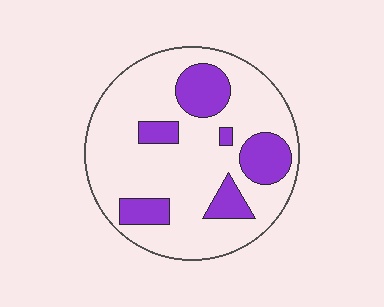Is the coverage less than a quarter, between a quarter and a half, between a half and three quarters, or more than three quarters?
Less than a quarter.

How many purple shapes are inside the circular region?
6.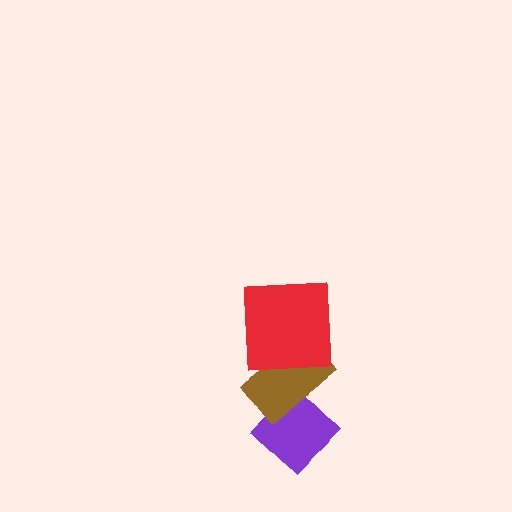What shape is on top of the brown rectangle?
The red square is on top of the brown rectangle.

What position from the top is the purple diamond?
The purple diamond is 3rd from the top.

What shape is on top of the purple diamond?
The brown rectangle is on top of the purple diamond.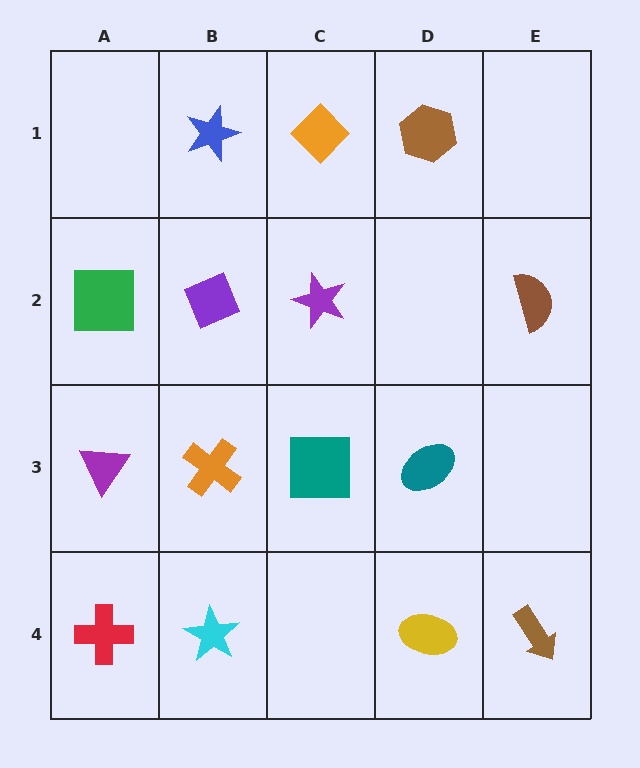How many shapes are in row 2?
4 shapes.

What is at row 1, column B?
A blue star.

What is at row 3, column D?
A teal ellipse.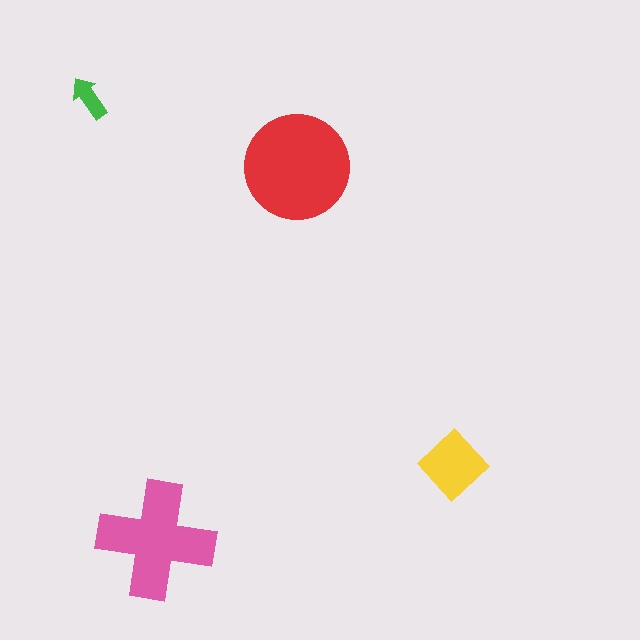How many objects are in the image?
There are 4 objects in the image.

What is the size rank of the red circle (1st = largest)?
1st.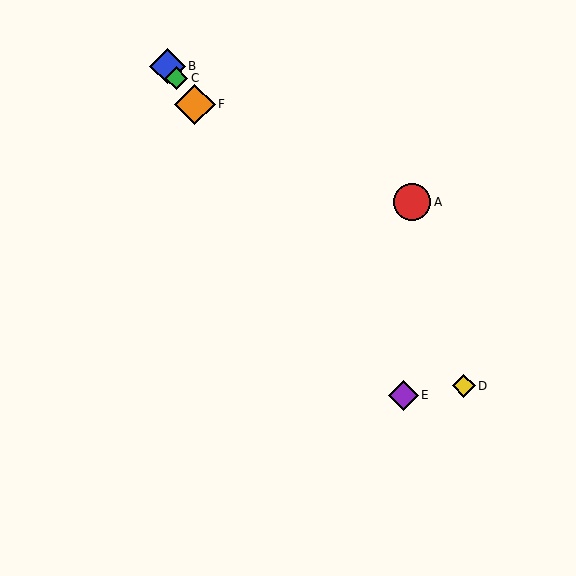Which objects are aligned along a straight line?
Objects B, C, E, F are aligned along a straight line.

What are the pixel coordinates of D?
Object D is at (464, 386).